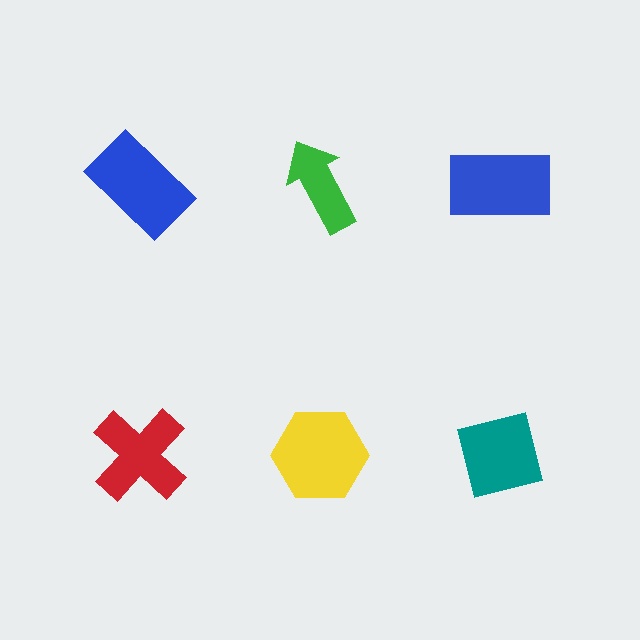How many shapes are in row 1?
3 shapes.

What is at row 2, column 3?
A teal square.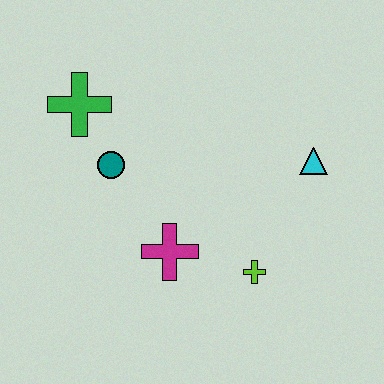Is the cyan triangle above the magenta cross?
Yes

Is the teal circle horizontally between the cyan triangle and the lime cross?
No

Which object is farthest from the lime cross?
The green cross is farthest from the lime cross.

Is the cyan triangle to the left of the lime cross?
No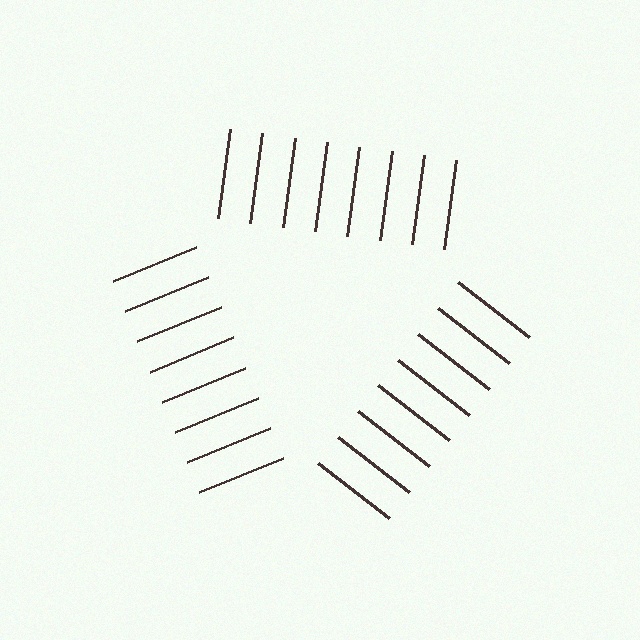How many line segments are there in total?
24 — 8 along each of the 3 edges.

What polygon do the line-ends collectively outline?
An illusory triangle — the line segments terminate on its edges but no continuous stroke is drawn.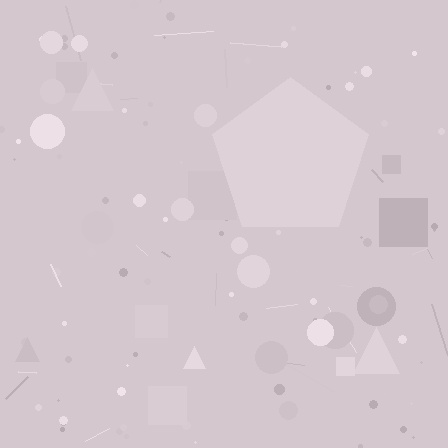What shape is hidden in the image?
A pentagon is hidden in the image.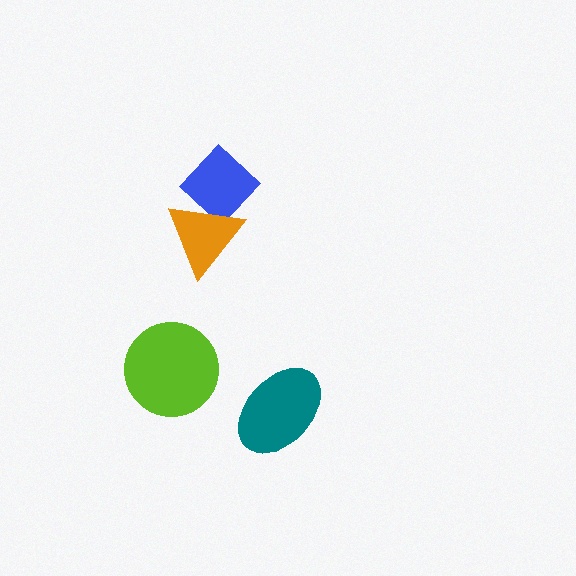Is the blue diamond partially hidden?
Yes, it is partially covered by another shape.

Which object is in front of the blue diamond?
The orange triangle is in front of the blue diamond.